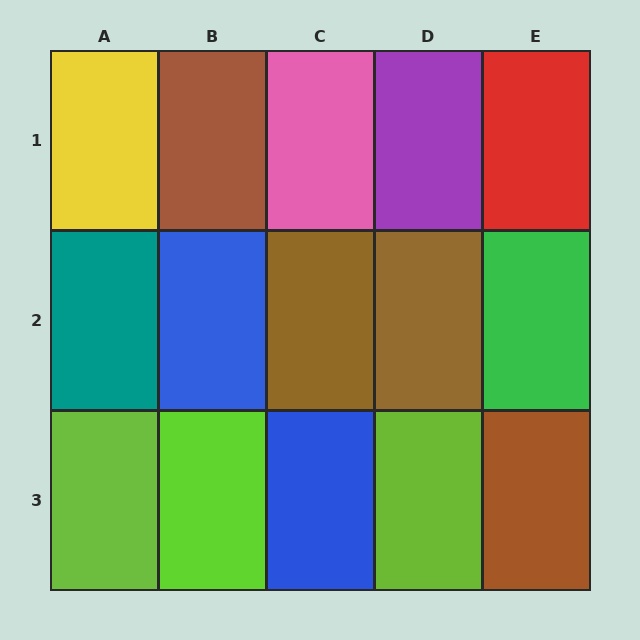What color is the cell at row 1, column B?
Brown.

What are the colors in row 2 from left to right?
Teal, blue, brown, brown, green.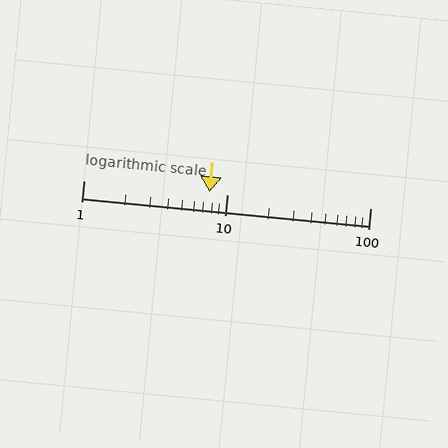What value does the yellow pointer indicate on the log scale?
The pointer indicates approximately 7.5.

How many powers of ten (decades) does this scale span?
The scale spans 2 decades, from 1 to 100.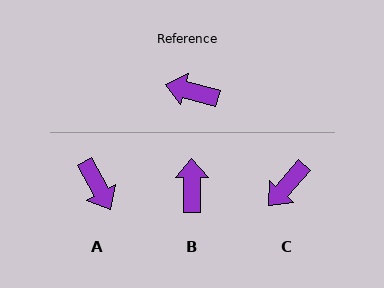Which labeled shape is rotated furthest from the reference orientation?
A, about 133 degrees away.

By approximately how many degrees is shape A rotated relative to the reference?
Approximately 133 degrees counter-clockwise.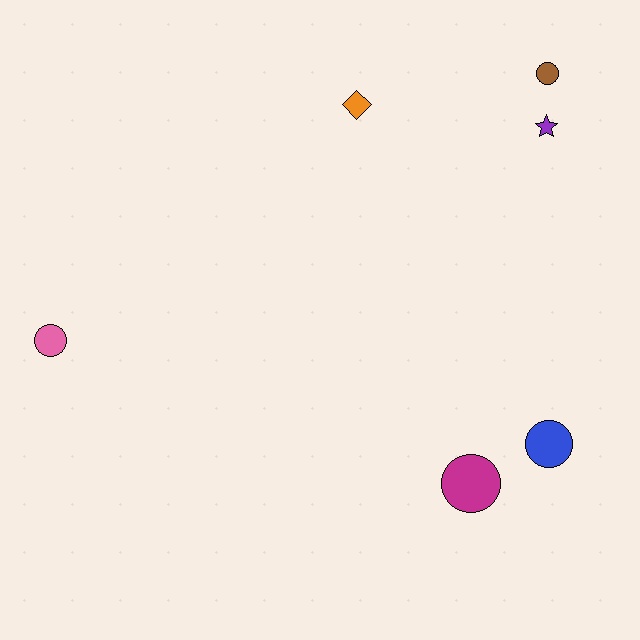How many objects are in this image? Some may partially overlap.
There are 6 objects.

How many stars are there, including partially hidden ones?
There is 1 star.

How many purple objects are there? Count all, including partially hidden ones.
There is 1 purple object.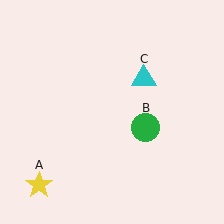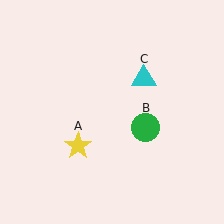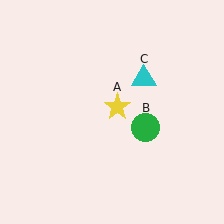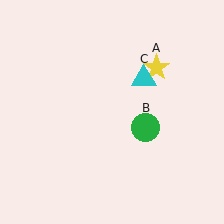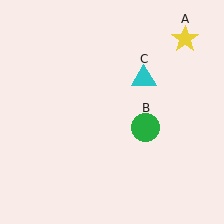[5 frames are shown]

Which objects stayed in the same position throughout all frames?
Green circle (object B) and cyan triangle (object C) remained stationary.